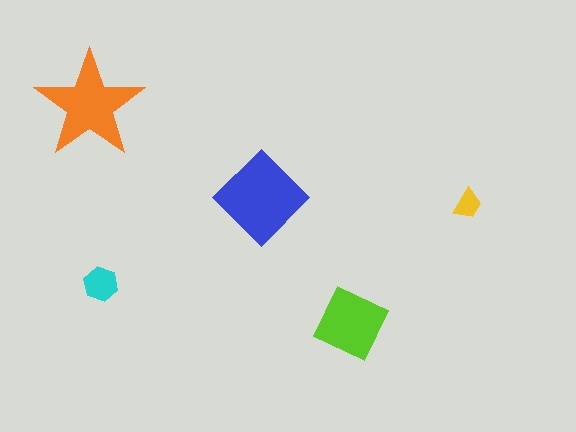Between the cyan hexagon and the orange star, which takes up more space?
The orange star.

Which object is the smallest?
The yellow trapezoid.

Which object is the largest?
The blue diamond.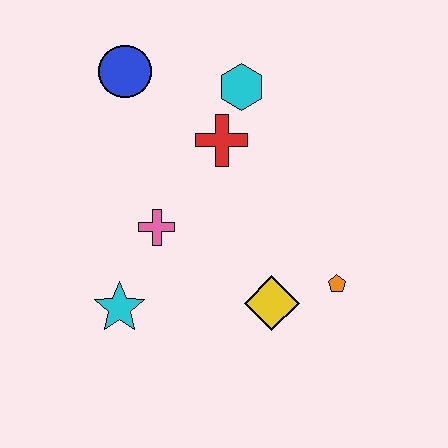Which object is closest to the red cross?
The cyan hexagon is closest to the red cross.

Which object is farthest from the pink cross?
The orange pentagon is farthest from the pink cross.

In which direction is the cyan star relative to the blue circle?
The cyan star is below the blue circle.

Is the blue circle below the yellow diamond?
No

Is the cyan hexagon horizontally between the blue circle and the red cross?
No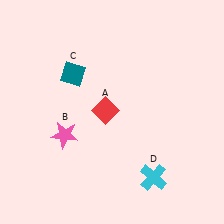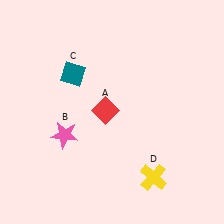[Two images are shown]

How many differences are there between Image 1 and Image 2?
There is 1 difference between the two images.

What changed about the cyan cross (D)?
In Image 1, D is cyan. In Image 2, it changed to yellow.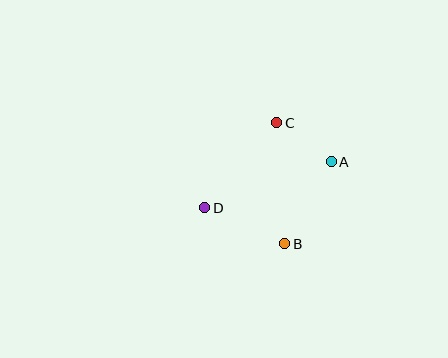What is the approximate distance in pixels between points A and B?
The distance between A and B is approximately 94 pixels.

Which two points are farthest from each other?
Points A and D are farthest from each other.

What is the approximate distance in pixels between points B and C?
The distance between B and C is approximately 121 pixels.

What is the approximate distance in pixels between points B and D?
The distance between B and D is approximately 88 pixels.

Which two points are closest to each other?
Points A and C are closest to each other.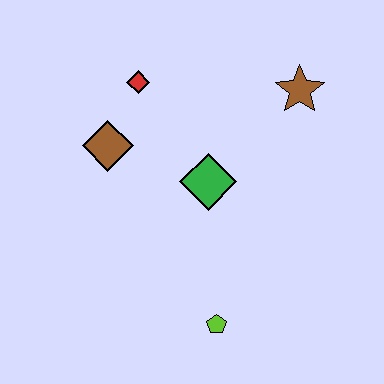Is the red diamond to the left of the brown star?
Yes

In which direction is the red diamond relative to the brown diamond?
The red diamond is above the brown diamond.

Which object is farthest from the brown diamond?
The lime pentagon is farthest from the brown diamond.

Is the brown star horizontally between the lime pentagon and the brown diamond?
No